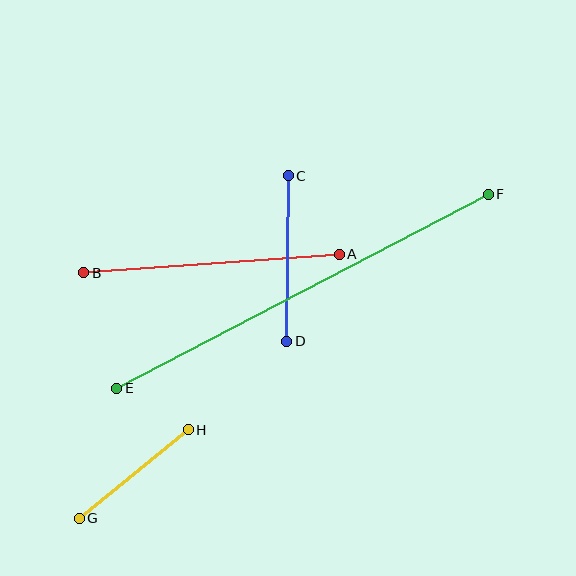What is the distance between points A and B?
The distance is approximately 256 pixels.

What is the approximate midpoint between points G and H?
The midpoint is at approximately (134, 474) pixels.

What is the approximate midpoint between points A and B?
The midpoint is at approximately (212, 264) pixels.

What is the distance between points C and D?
The distance is approximately 165 pixels.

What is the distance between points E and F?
The distance is approximately 419 pixels.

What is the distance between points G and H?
The distance is approximately 140 pixels.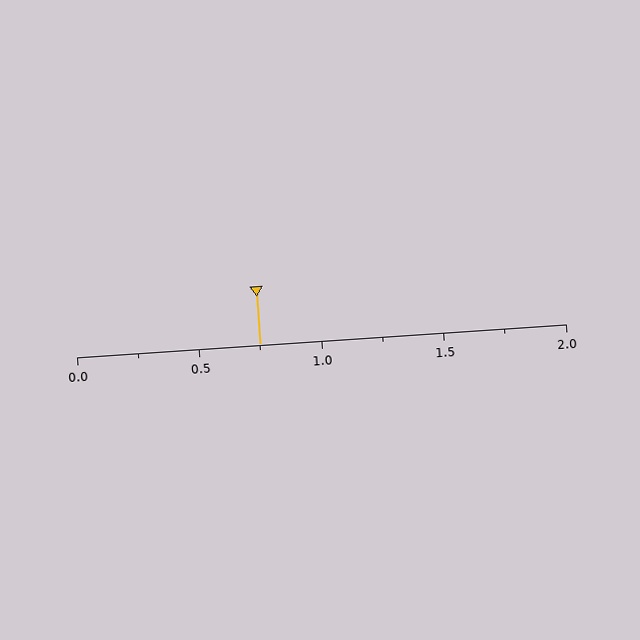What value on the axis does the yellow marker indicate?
The marker indicates approximately 0.75.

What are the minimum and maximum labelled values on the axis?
The axis runs from 0.0 to 2.0.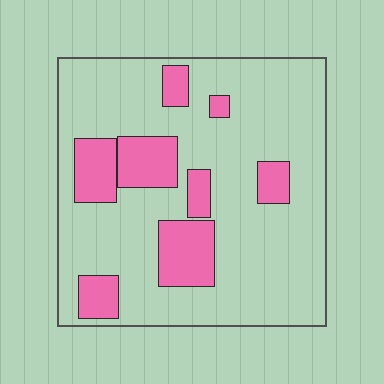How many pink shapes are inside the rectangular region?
8.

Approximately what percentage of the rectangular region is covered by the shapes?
Approximately 20%.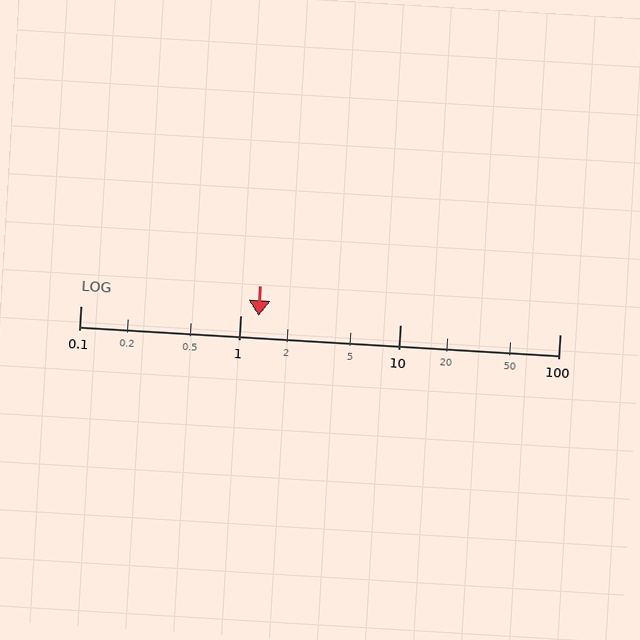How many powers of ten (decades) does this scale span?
The scale spans 3 decades, from 0.1 to 100.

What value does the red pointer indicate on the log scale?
The pointer indicates approximately 1.3.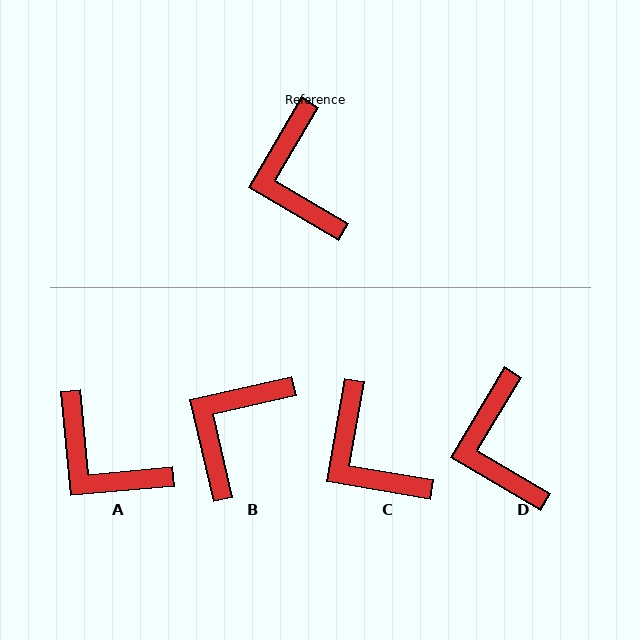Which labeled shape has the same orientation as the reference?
D.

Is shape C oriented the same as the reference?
No, it is off by about 21 degrees.